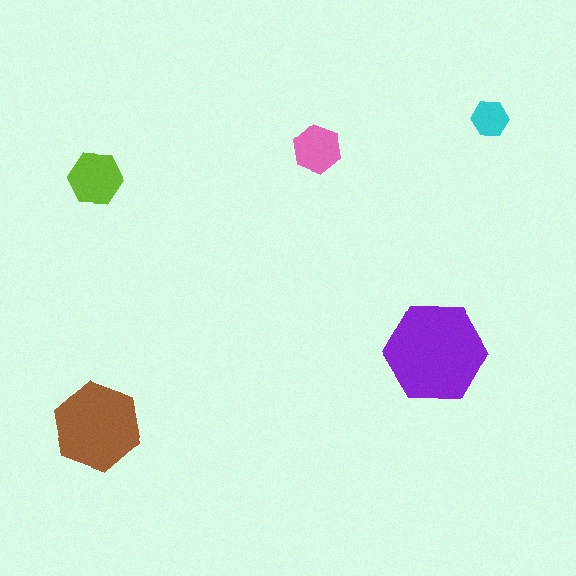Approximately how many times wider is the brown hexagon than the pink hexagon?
About 2 times wider.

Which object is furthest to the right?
The cyan hexagon is rightmost.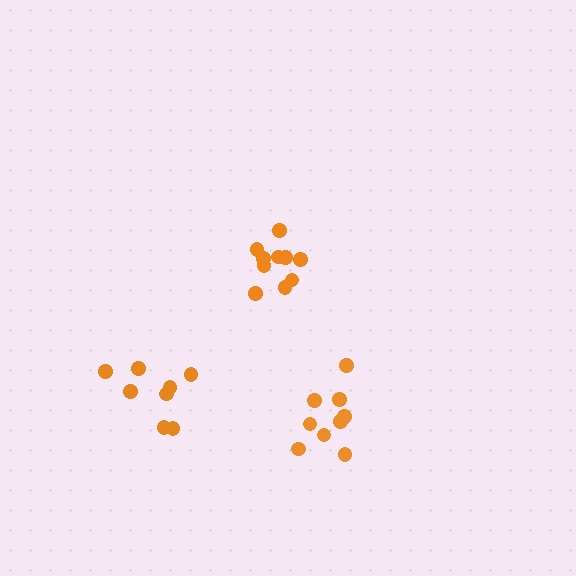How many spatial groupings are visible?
There are 3 spatial groupings.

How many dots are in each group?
Group 1: 10 dots, Group 2: 9 dots, Group 3: 8 dots (27 total).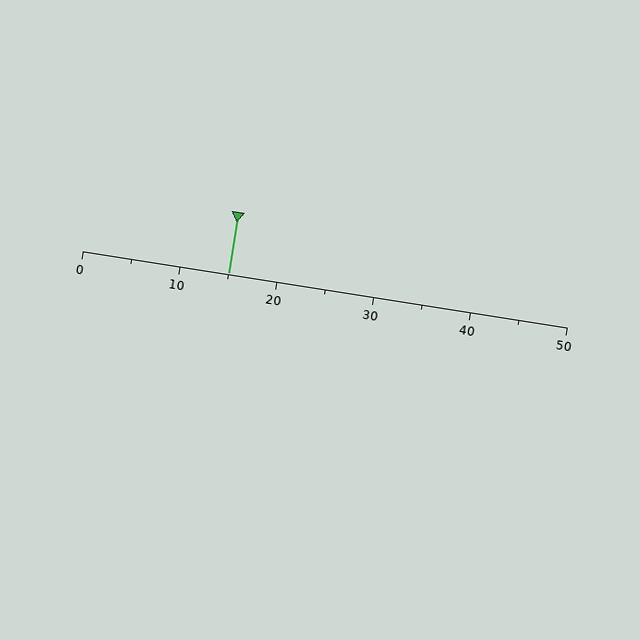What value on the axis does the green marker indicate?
The marker indicates approximately 15.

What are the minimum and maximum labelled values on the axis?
The axis runs from 0 to 50.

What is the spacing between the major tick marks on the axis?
The major ticks are spaced 10 apart.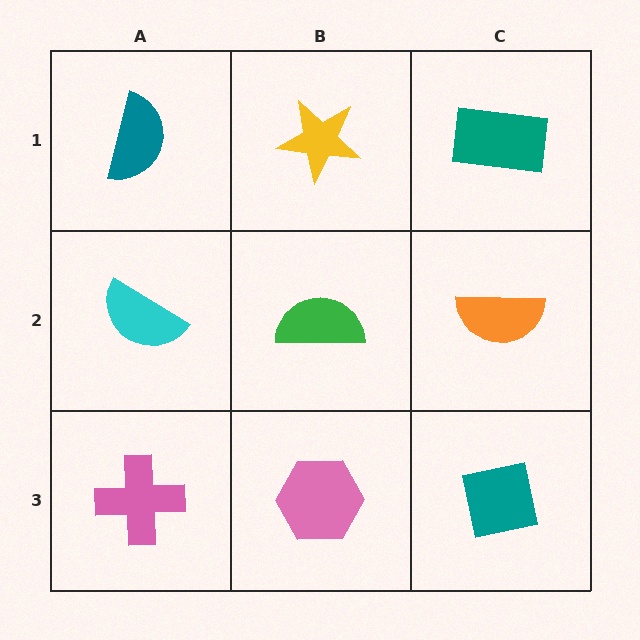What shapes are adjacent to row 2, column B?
A yellow star (row 1, column B), a pink hexagon (row 3, column B), a cyan semicircle (row 2, column A), an orange semicircle (row 2, column C).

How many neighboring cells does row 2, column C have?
3.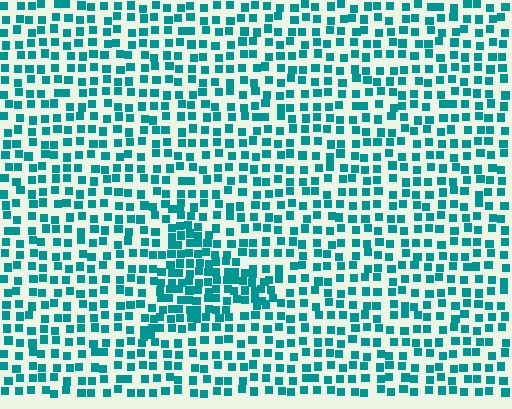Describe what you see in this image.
The image contains small teal elements arranged at two different densities. A triangle-shaped region is visible where the elements are more densely packed than the surrounding area.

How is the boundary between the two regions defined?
The boundary is defined by a change in element density (approximately 1.8x ratio). All elements are the same color, size, and shape.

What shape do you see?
I see a triangle.